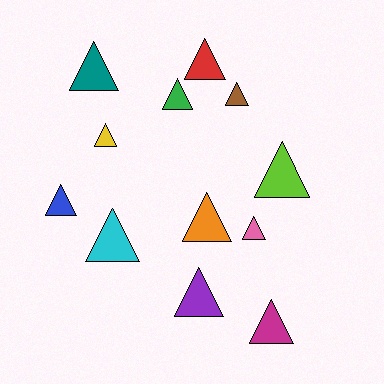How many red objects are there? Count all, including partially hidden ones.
There is 1 red object.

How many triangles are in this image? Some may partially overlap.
There are 12 triangles.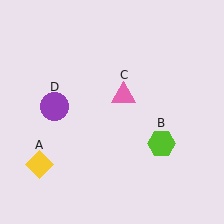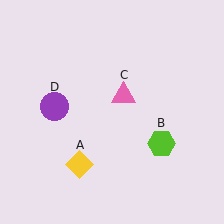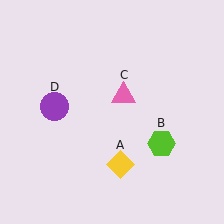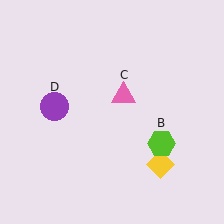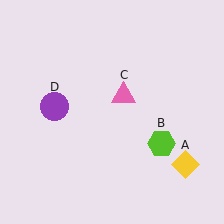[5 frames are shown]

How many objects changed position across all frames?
1 object changed position: yellow diamond (object A).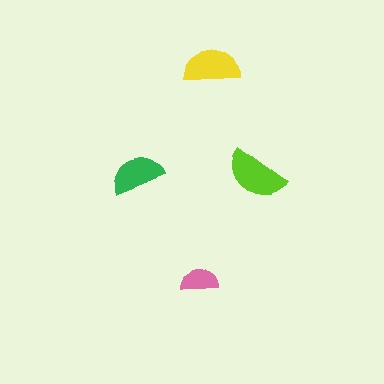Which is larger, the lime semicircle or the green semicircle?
The lime one.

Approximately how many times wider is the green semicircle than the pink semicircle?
About 1.5 times wider.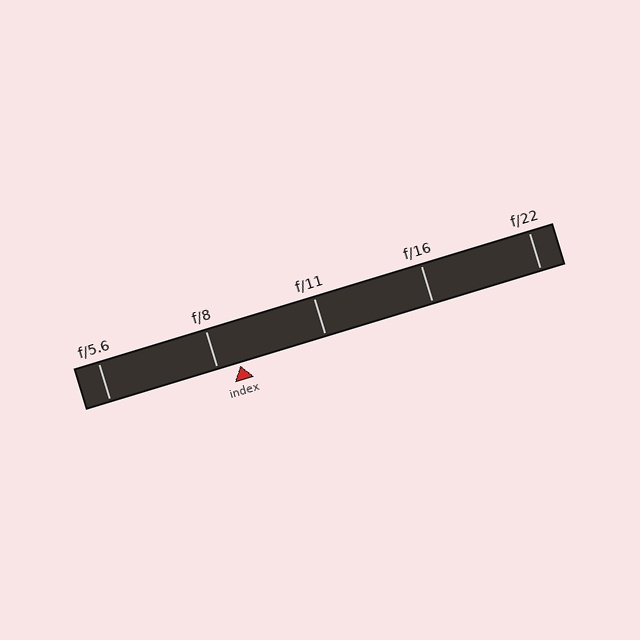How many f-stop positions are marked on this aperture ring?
There are 5 f-stop positions marked.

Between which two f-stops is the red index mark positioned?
The index mark is between f/8 and f/11.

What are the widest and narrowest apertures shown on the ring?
The widest aperture shown is f/5.6 and the narrowest is f/22.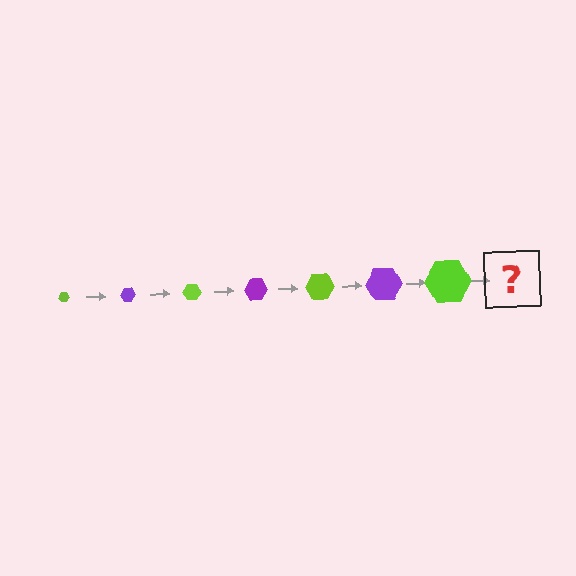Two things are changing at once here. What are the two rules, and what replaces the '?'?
The two rules are that the hexagon grows larger each step and the color cycles through lime and purple. The '?' should be a purple hexagon, larger than the previous one.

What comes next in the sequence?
The next element should be a purple hexagon, larger than the previous one.